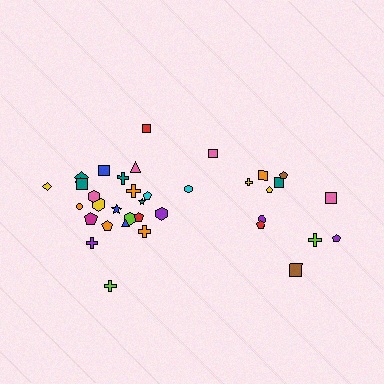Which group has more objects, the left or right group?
The left group.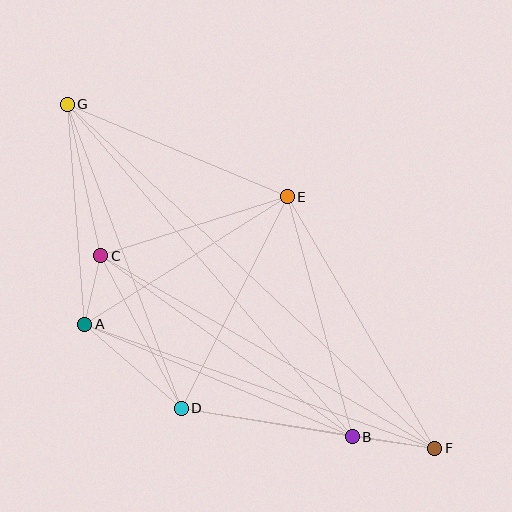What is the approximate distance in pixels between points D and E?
The distance between D and E is approximately 237 pixels.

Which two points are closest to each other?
Points A and C are closest to each other.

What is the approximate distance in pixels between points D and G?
The distance between D and G is approximately 325 pixels.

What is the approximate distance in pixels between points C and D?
The distance between C and D is approximately 172 pixels.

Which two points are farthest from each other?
Points F and G are farthest from each other.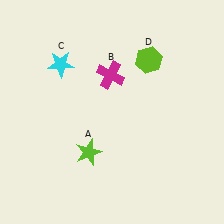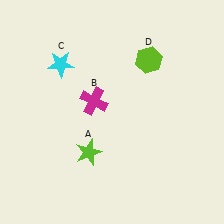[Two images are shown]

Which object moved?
The magenta cross (B) moved down.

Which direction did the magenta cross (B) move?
The magenta cross (B) moved down.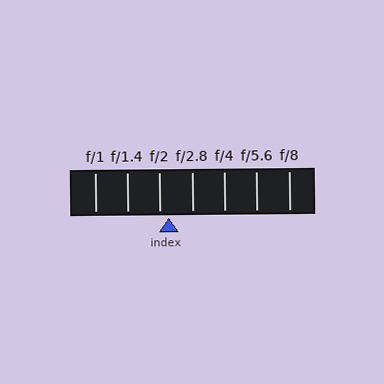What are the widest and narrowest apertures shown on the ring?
The widest aperture shown is f/1 and the narrowest is f/8.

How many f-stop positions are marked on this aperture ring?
There are 7 f-stop positions marked.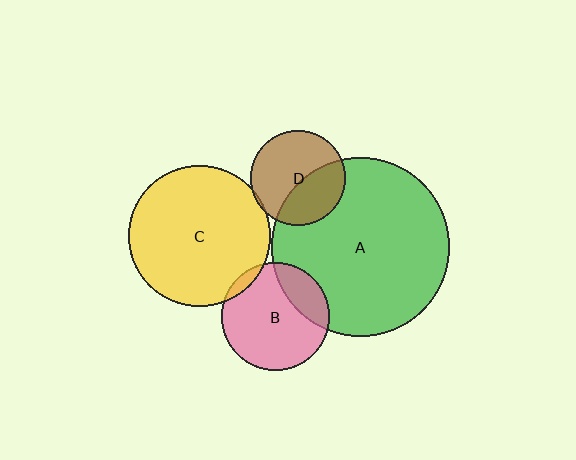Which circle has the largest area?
Circle A (green).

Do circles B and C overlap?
Yes.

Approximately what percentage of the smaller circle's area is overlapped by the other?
Approximately 5%.